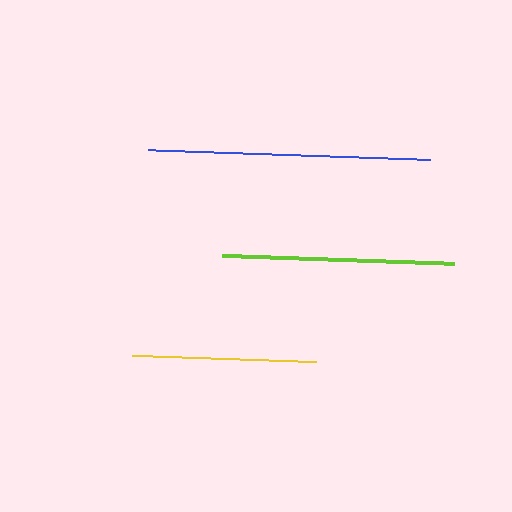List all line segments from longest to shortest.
From longest to shortest: blue, lime, yellow.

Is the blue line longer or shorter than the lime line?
The blue line is longer than the lime line.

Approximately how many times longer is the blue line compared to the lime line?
The blue line is approximately 1.2 times the length of the lime line.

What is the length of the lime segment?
The lime segment is approximately 233 pixels long.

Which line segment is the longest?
The blue line is the longest at approximately 283 pixels.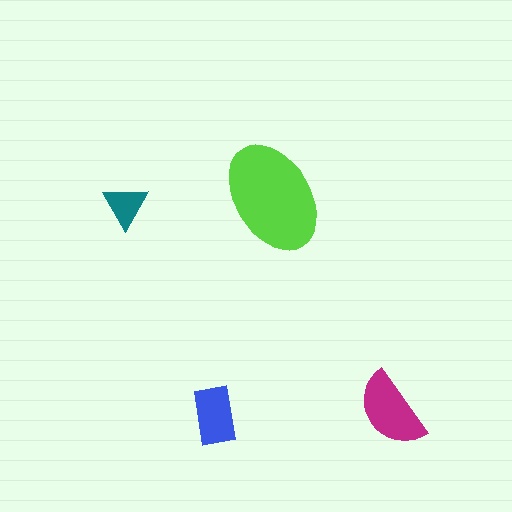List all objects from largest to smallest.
The lime ellipse, the magenta semicircle, the blue rectangle, the teal triangle.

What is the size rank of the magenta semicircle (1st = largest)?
2nd.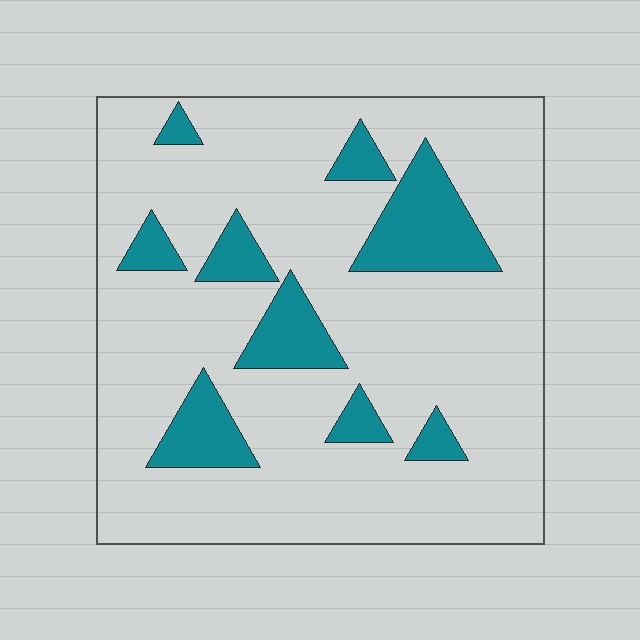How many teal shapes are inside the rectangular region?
9.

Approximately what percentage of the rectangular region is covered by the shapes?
Approximately 15%.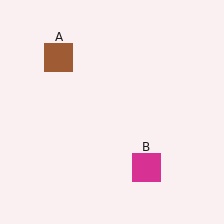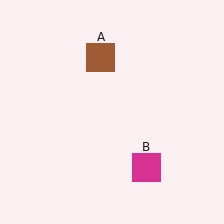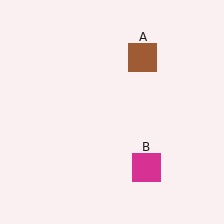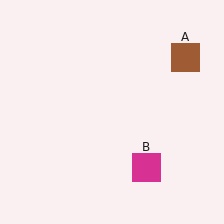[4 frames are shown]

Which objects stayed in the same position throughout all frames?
Magenta square (object B) remained stationary.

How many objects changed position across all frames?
1 object changed position: brown square (object A).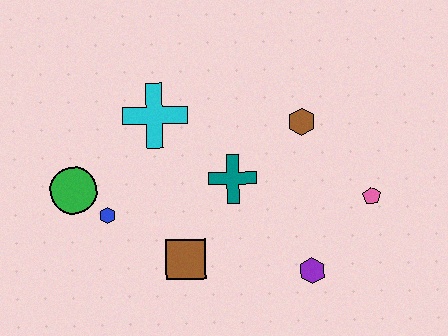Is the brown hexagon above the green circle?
Yes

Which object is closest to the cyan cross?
The teal cross is closest to the cyan cross.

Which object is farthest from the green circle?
The pink pentagon is farthest from the green circle.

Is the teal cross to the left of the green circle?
No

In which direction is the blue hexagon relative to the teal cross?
The blue hexagon is to the left of the teal cross.